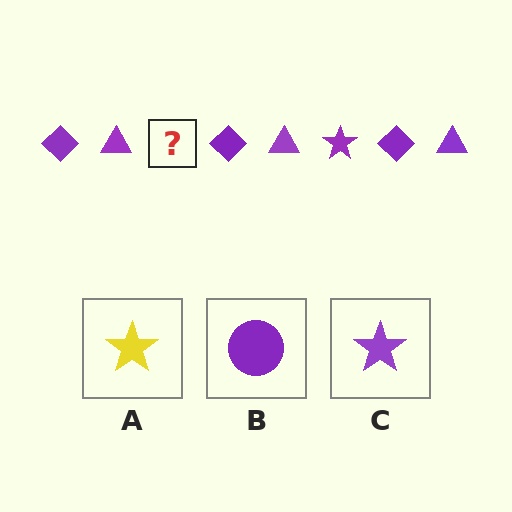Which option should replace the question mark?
Option C.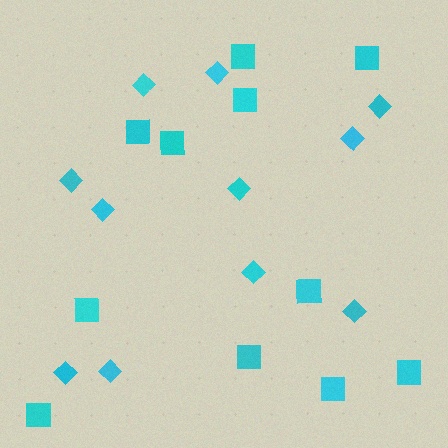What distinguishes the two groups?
There are 2 groups: one group of diamonds (11) and one group of squares (11).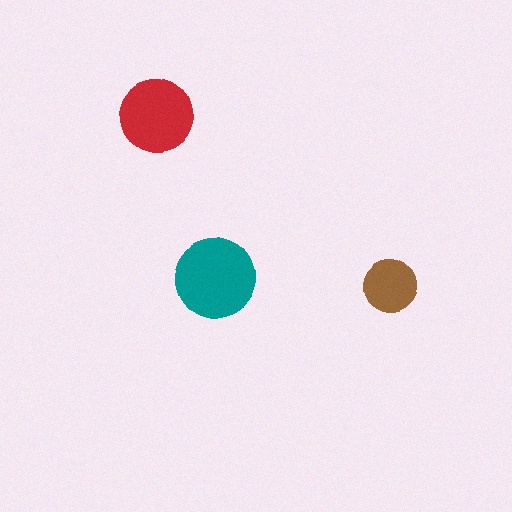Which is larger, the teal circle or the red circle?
The teal one.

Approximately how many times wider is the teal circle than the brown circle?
About 1.5 times wider.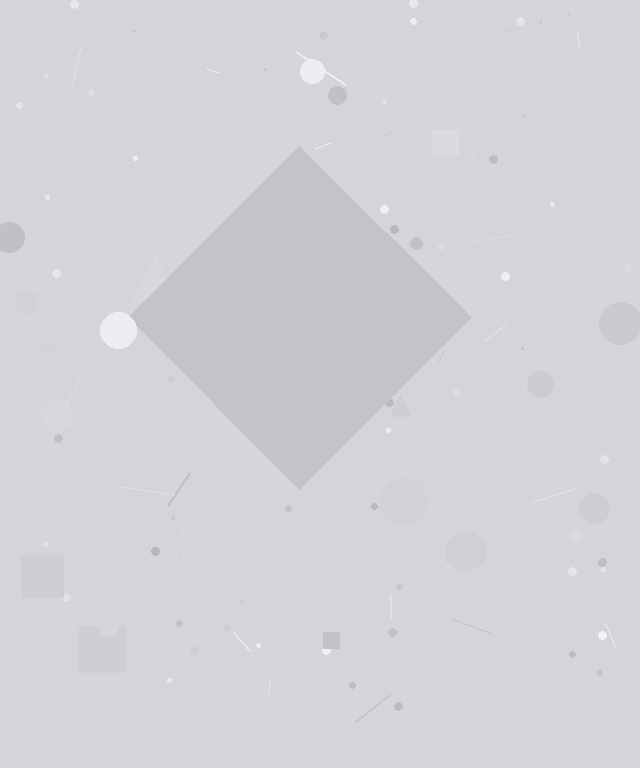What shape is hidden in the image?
A diamond is hidden in the image.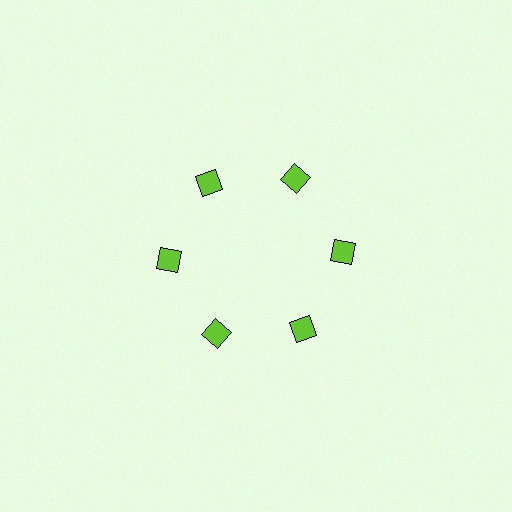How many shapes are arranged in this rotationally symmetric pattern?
There are 6 shapes, arranged in 6 groups of 1.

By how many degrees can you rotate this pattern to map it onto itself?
The pattern maps onto itself every 60 degrees of rotation.